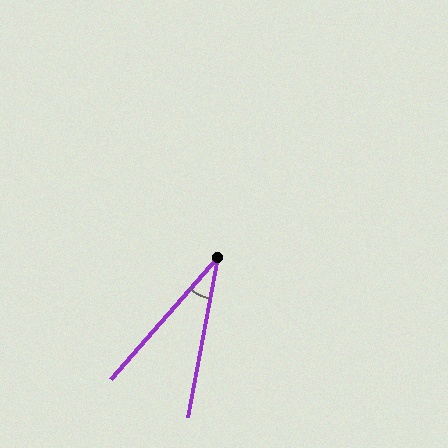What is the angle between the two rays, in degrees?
Approximately 31 degrees.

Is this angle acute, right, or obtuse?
It is acute.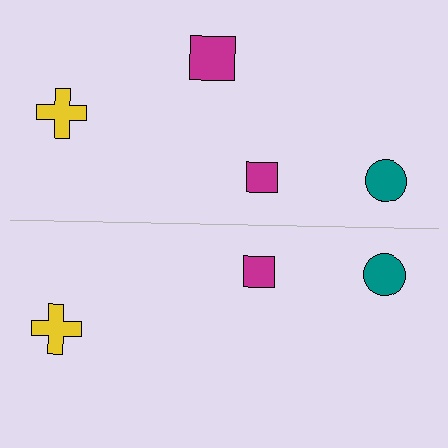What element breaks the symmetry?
A magenta square is missing from the bottom side.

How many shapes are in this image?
There are 7 shapes in this image.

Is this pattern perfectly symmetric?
No, the pattern is not perfectly symmetric. A magenta square is missing from the bottom side.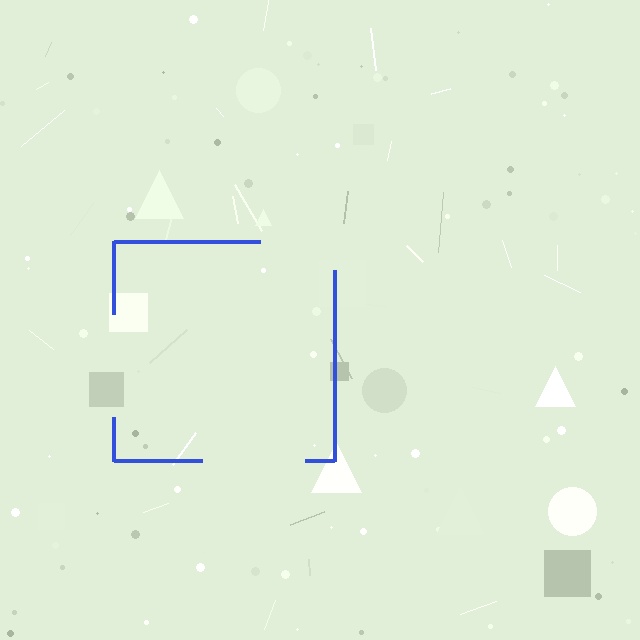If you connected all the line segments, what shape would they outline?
They would outline a square.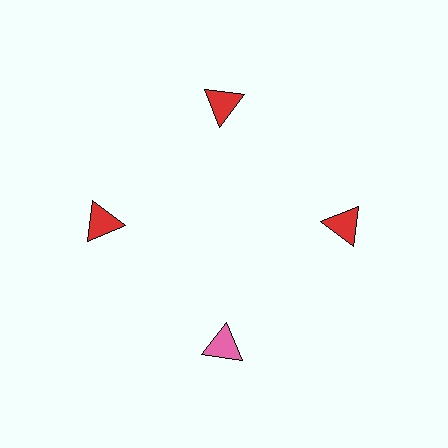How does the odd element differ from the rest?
It has a different color: pink instead of red.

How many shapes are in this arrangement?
There are 4 shapes arranged in a ring pattern.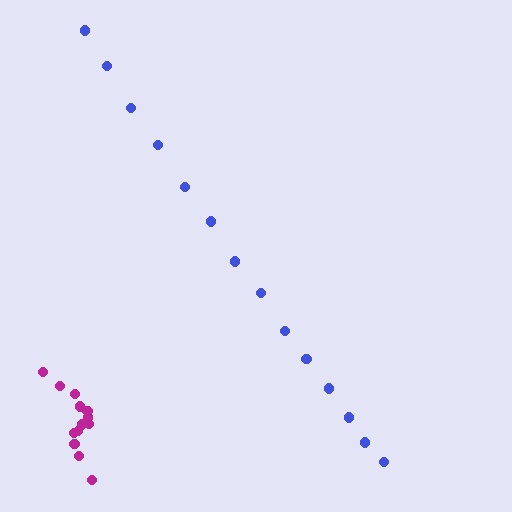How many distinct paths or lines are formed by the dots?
There are 2 distinct paths.